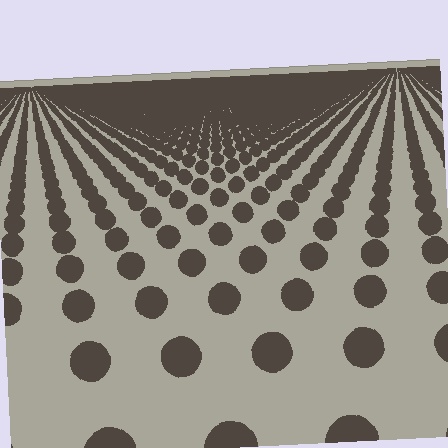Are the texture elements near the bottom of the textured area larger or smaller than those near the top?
Larger. Near the bottom, elements are closer to the viewer and appear at a bigger on-screen size.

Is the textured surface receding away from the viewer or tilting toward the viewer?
The surface is receding away from the viewer. Texture elements get smaller and denser toward the top.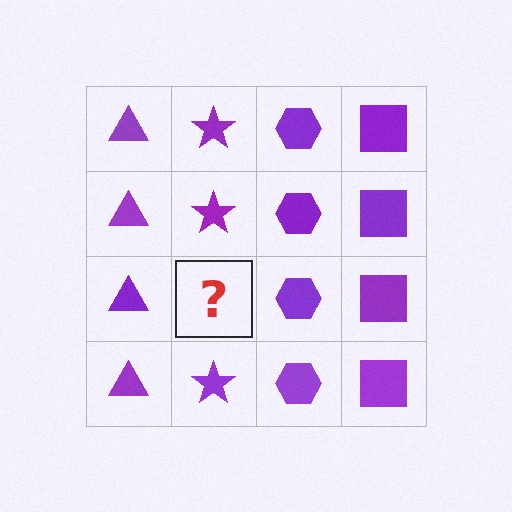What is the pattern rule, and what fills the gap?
The rule is that each column has a consistent shape. The gap should be filled with a purple star.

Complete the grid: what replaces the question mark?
The question mark should be replaced with a purple star.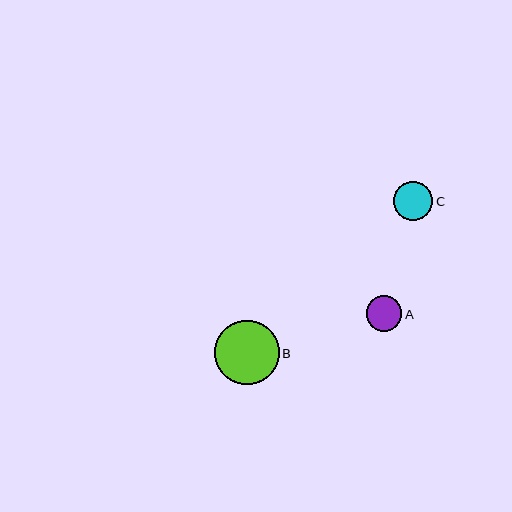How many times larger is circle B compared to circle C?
Circle B is approximately 1.6 times the size of circle C.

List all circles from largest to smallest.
From largest to smallest: B, C, A.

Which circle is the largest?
Circle B is the largest with a size of approximately 65 pixels.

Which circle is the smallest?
Circle A is the smallest with a size of approximately 36 pixels.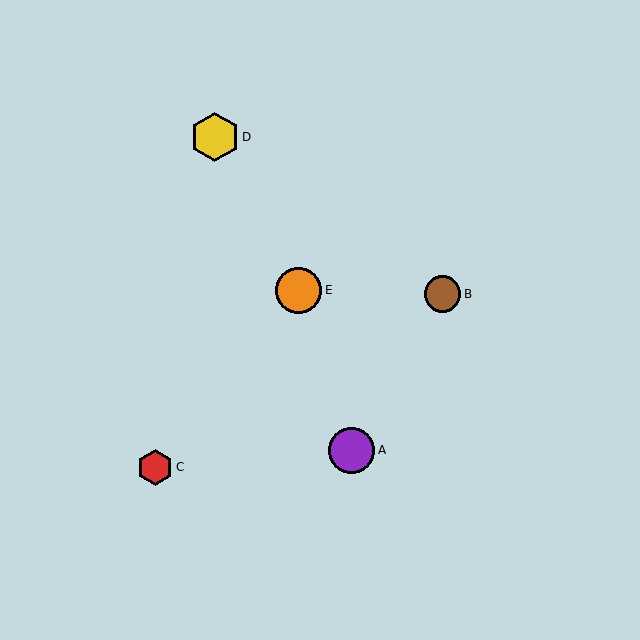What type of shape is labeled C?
Shape C is a red hexagon.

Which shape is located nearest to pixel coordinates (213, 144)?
The yellow hexagon (labeled D) at (215, 137) is nearest to that location.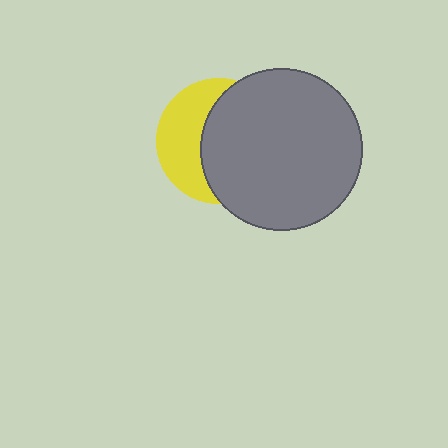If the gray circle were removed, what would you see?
You would see the complete yellow circle.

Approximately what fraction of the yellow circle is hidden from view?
Roughly 59% of the yellow circle is hidden behind the gray circle.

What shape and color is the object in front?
The object in front is a gray circle.